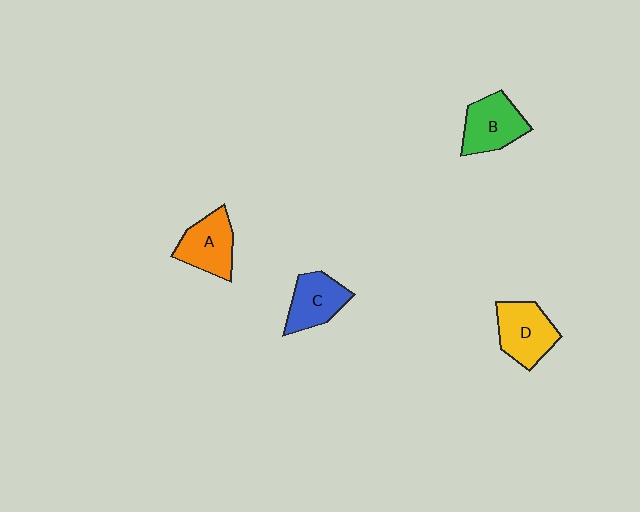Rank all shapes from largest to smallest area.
From largest to smallest: D (yellow), B (green), A (orange), C (blue).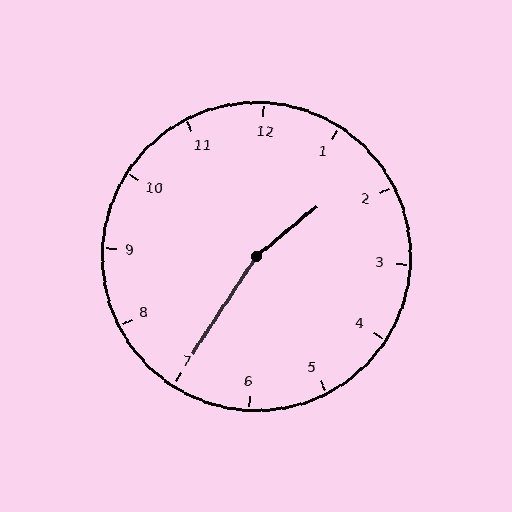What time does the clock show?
1:35.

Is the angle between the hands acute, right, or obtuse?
It is obtuse.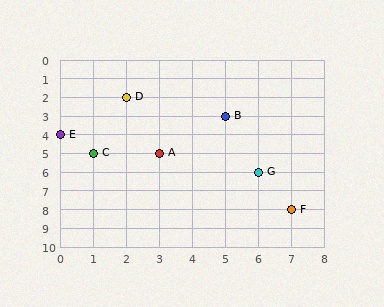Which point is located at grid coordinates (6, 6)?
Point G is at (6, 6).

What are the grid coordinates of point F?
Point F is at grid coordinates (7, 8).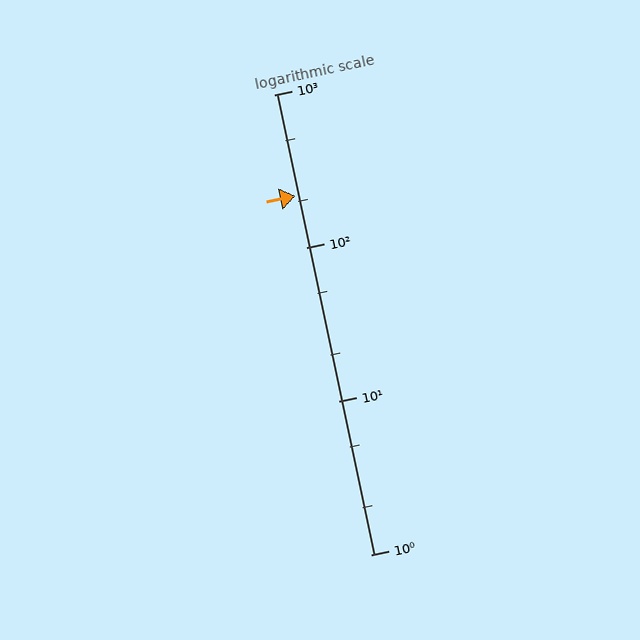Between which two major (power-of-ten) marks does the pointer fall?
The pointer is between 100 and 1000.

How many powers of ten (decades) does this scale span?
The scale spans 3 decades, from 1 to 1000.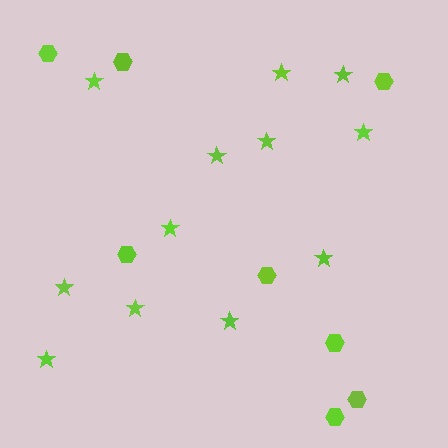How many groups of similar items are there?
There are 2 groups: one group of stars (12) and one group of hexagons (8).